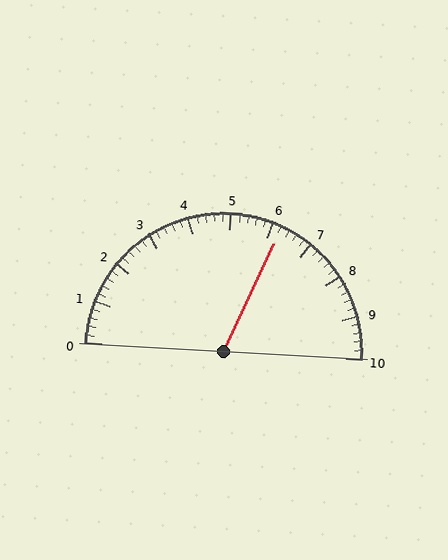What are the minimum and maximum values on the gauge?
The gauge ranges from 0 to 10.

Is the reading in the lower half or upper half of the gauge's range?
The reading is in the upper half of the range (0 to 10).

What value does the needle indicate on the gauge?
The needle indicates approximately 6.2.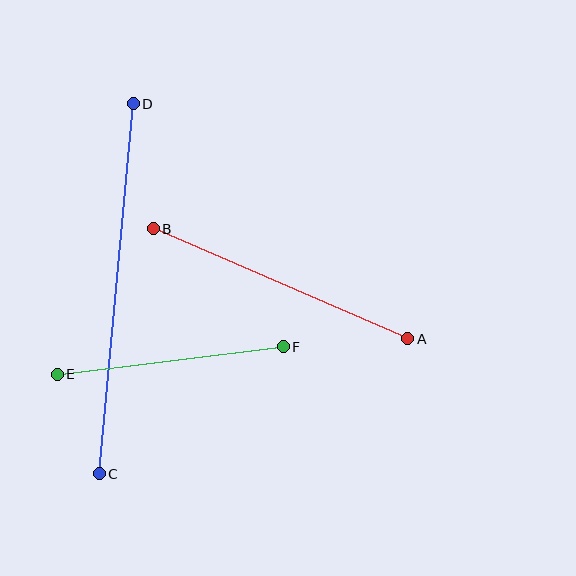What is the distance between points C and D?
The distance is approximately 372 pixels.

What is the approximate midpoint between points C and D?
The midpoint is at approximately (116, 289) pixels.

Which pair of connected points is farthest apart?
Points C and D are farthest apart.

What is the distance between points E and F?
The distance is approximately 228 pixels.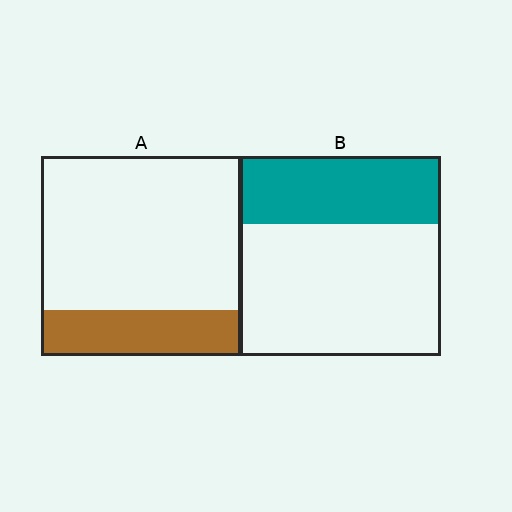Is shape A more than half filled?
No.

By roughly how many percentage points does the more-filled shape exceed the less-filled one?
By roughly 10 percentage points (B over A).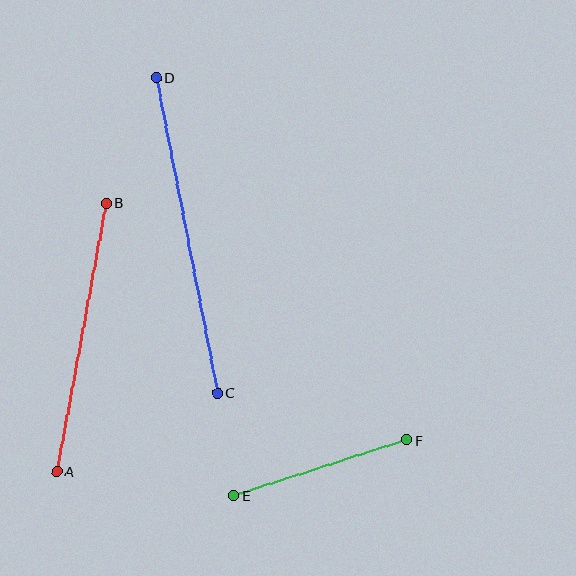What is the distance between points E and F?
The distance is approximately 182 pixels.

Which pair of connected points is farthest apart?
Points C and D are farthest apart.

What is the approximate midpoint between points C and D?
The midpoint is at approximately (187, 235) pixels.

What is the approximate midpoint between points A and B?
The midpoint is at approximately (81, 337) pixels.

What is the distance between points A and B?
The distance is approximately 273 pixels.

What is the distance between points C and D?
The distance is approximately 321 pixels.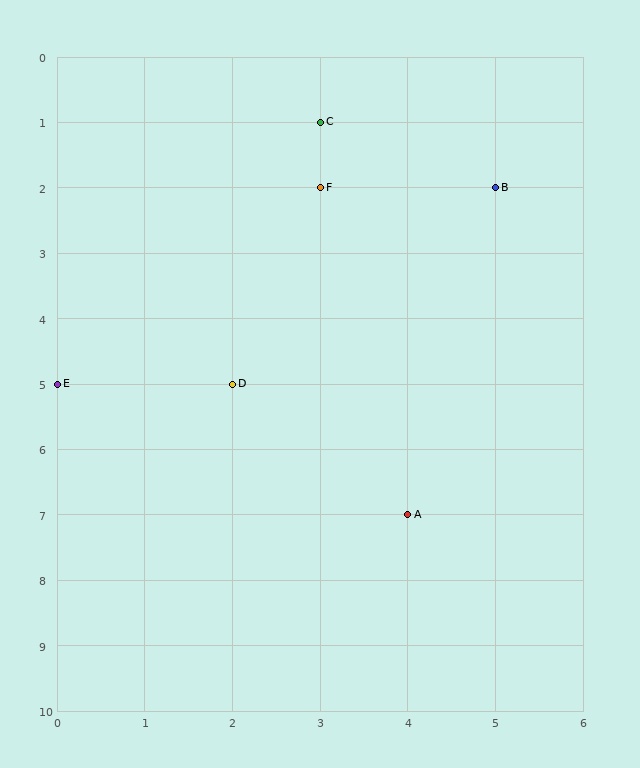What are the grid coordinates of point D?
Point D is at grid coordinates (2, 5).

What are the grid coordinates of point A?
Point A is at grid coordinates (4, 7).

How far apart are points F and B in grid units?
Points F and B are 2 columns apart.